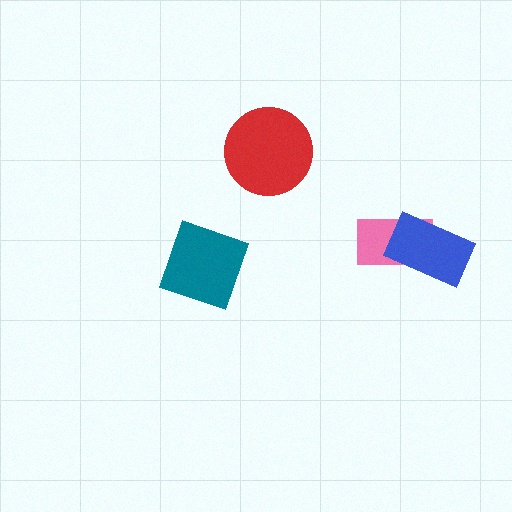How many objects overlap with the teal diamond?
0 objects overlap with the teal diamond.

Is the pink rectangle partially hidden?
Yes, it is partially covered by another shape.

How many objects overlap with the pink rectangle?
1 object overlaps with the pink rectangle.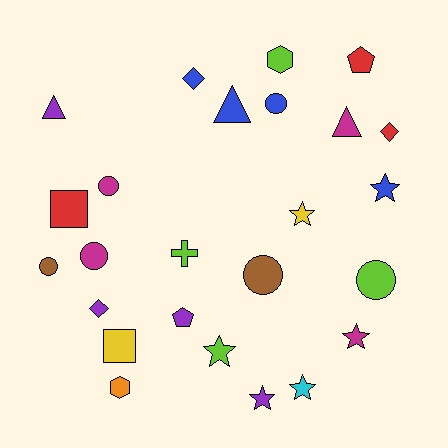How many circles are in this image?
There are 6 circles.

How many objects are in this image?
There are 25 objects.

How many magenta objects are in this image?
There are 4 magenta objects.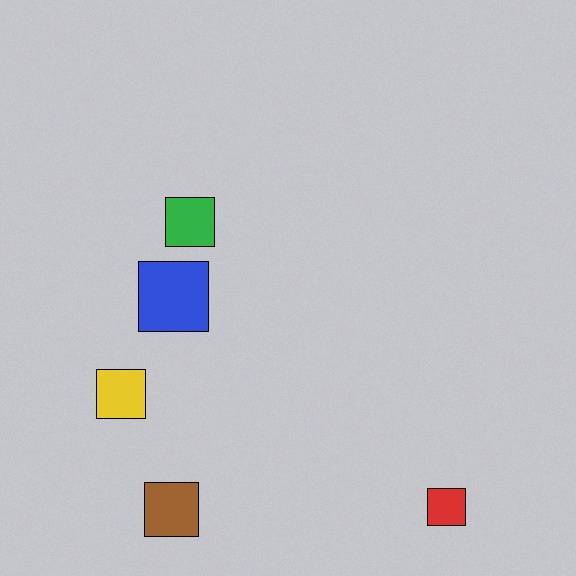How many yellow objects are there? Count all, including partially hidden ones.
There is 1 yellow object.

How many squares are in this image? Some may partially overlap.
There are 5 squares.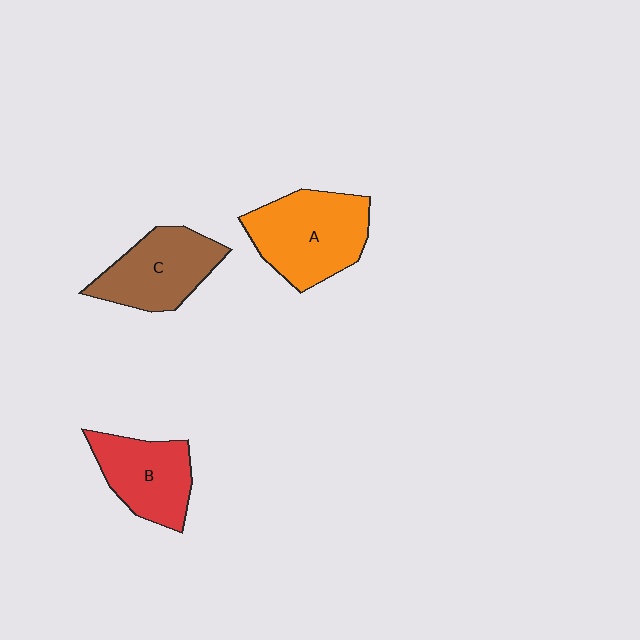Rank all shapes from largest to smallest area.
From largest to smallest: A (orange), C (brown), B (red).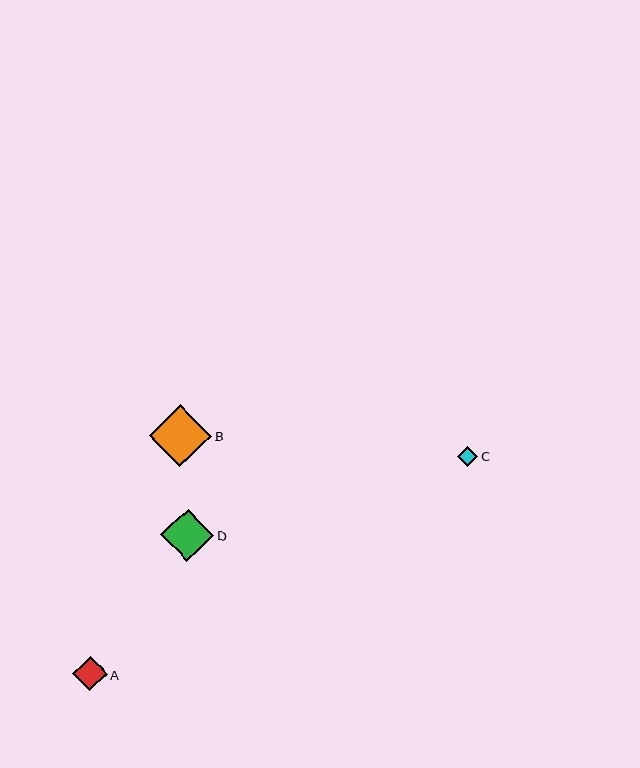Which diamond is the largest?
Diamond B is the largest with a size of approximately 63 pixels.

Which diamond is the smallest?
Diamond C is the smallest with a size of approximately 20 pixels.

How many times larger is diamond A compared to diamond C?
Diamond A is approximately 1.7 times the size of diamond C.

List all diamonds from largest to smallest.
From largest to smallest: B, D, A, C.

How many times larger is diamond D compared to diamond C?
Diamond D is approximately 2.6 times the size of diamond C.